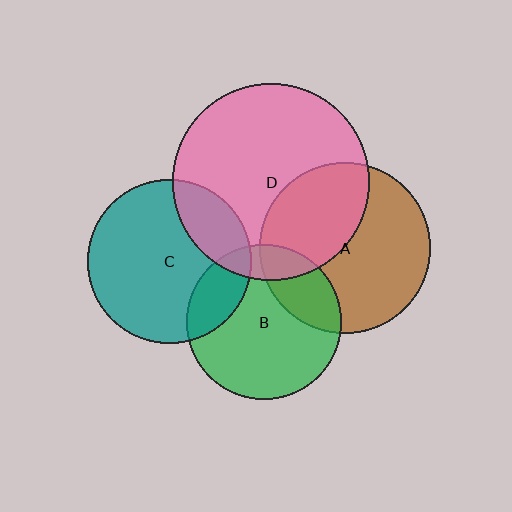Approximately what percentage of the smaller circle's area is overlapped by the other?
Approximately 25%.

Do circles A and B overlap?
Yes.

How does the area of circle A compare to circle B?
Approximately 1.2 times.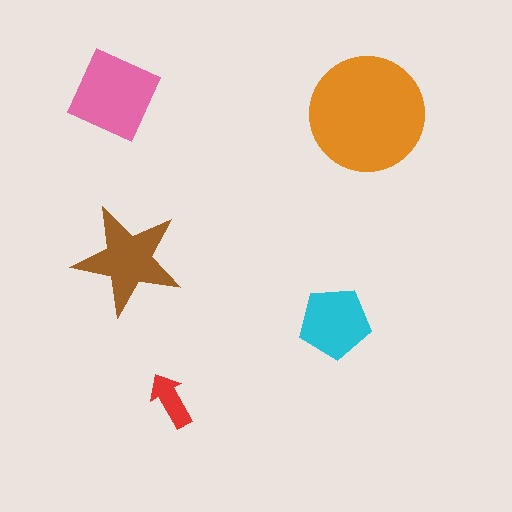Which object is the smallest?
The red arrow.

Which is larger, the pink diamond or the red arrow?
The pink diamond.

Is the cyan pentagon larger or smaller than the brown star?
Smaller.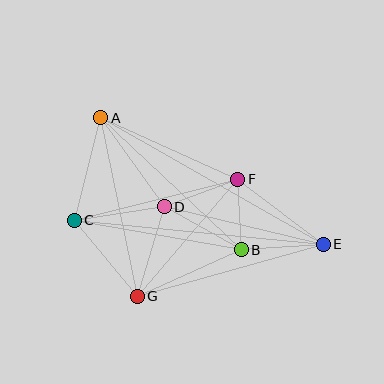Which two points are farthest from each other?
Points A and E are farthest from each other.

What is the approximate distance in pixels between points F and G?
The distance between F and G is approximately 154 pixels.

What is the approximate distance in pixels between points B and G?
The distance between B and G is approximately 114 pixels.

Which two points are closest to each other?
Points B and F are closest to each other.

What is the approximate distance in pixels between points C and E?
The distance between C and E is approximately 250 pixels.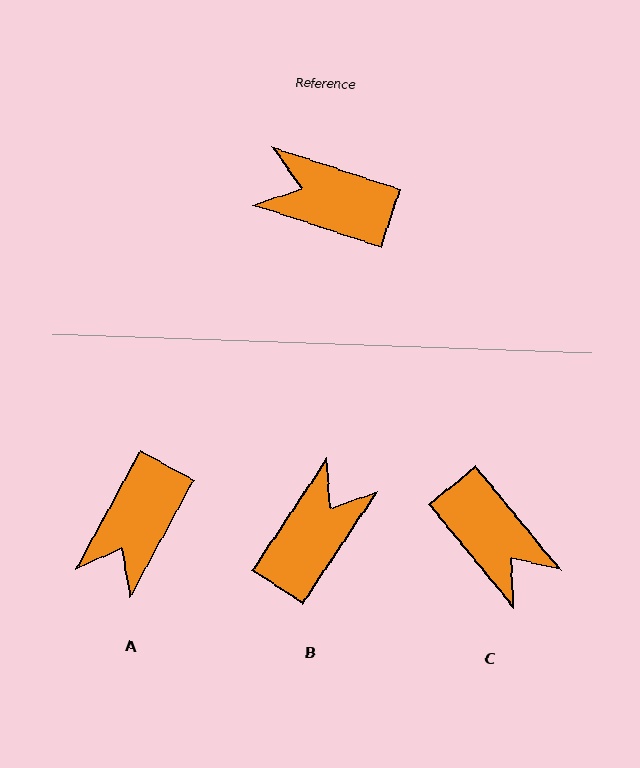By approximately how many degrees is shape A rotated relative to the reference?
Approximately 80 degrees counter-clockwise.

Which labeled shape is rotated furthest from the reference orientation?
C, about 148 degrees away.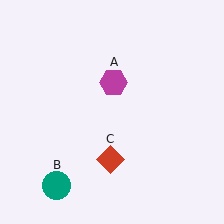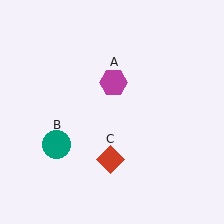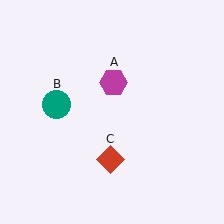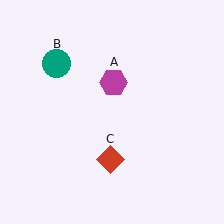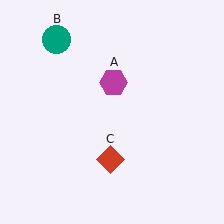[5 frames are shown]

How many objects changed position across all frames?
1 object changed position: teal circle (object B).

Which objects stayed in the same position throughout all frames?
Magenta hexagon (object A) and red diamond (object C) remained stationary.